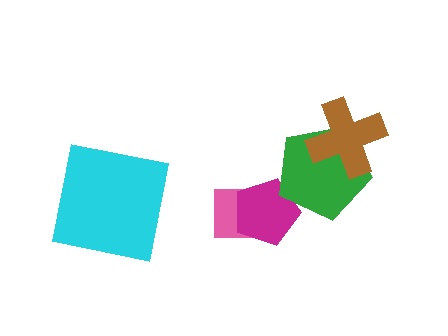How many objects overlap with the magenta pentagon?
2 objects overlap with the magenta pentagon.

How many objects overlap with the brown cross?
1 object overlaps with the brown cross.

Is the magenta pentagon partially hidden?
Yes, it is partially covered by another shape.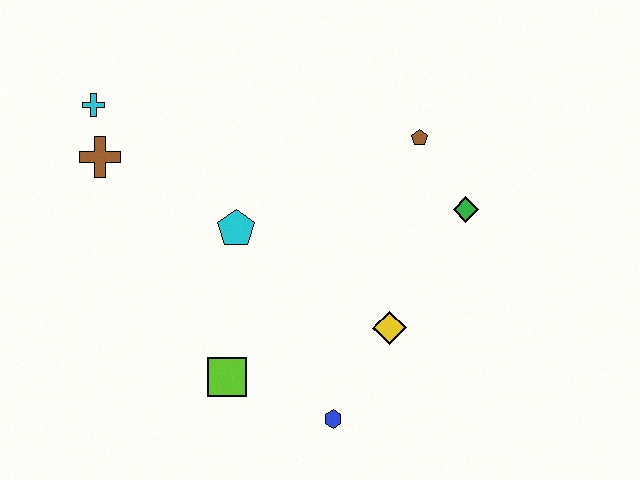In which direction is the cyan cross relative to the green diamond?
The cyan cross is to the left of the green diamond.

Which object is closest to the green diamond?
The brown pentagon is closest to the green diamond.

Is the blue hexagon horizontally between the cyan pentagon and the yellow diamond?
Yes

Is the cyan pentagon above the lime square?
Yes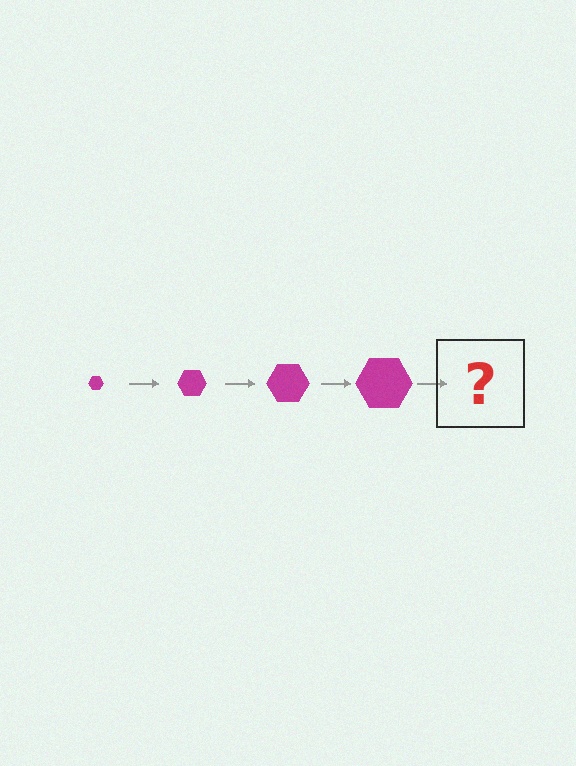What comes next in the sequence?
The next element should be a magenta hexagon, larger than the previous one.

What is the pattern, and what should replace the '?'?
The pattern is that the hexagon gets progressively larger each step. The '?' should be a magenta hexagon, larger than the previous one.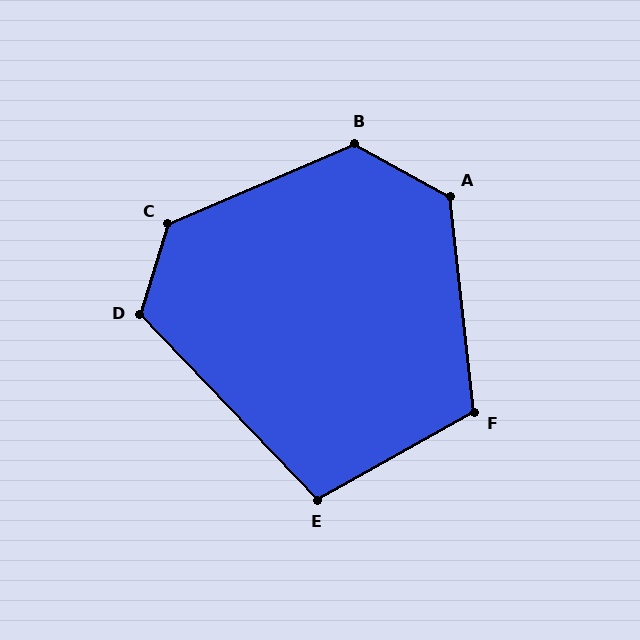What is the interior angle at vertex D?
Approximately 119 degrees (obtuse).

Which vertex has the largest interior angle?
C, at approximately 130 degrees.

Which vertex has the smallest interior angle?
E, at approximately 105 degrees.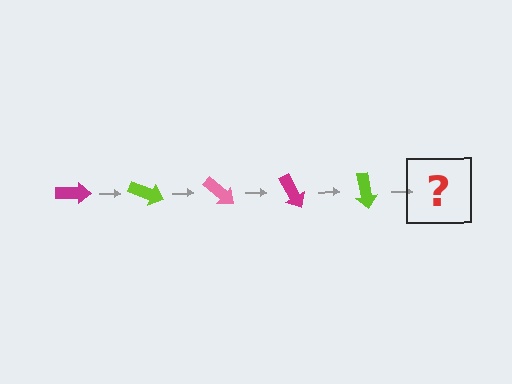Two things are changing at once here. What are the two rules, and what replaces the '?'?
The two rules are that it rotates 20 degrees each step and the color cycles through magenta, lime, and pink. The '?' should be a pink arrow, rotated 100 degrees from the start.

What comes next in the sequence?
The next element should be a pink arrow, rotated 100 degrees from the start.